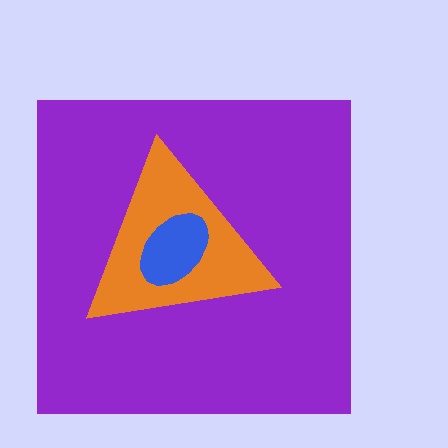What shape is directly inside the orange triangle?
The blue ellipse.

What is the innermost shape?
The blue ellipse.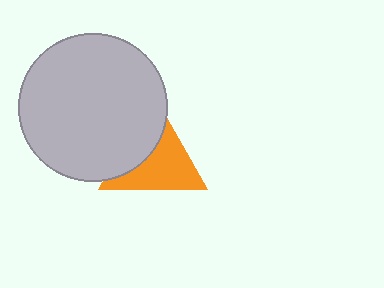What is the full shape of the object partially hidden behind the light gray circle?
The partially hidden object is an orange triangle.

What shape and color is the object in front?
The object in front is a light gray circle.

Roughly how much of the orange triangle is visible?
About half of it is visible (roughly 59%).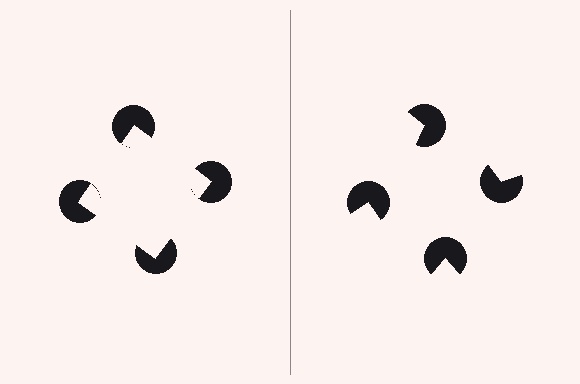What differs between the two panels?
The pac-man discs are positioned identically on both sides; only the wedge orientations differ. On the left they align to a square; on the right they are misaligned.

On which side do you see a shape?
An illusory square appears on the left side. On the right side the wedge cuts are rotated, so no coherent shape forms.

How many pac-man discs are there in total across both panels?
8 — 4 on each side.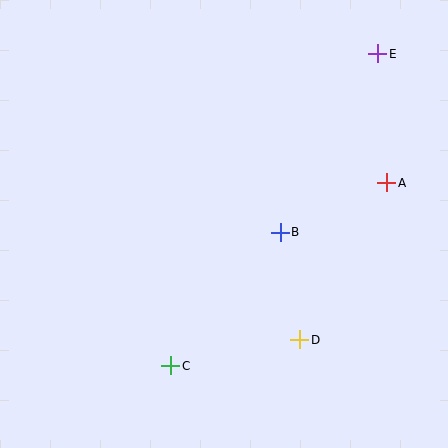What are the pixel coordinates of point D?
Point D is at (300, 340).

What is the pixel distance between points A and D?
The distance between A and D is 180 pixels.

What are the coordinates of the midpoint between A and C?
The midpoint between A and C is at (279, 274).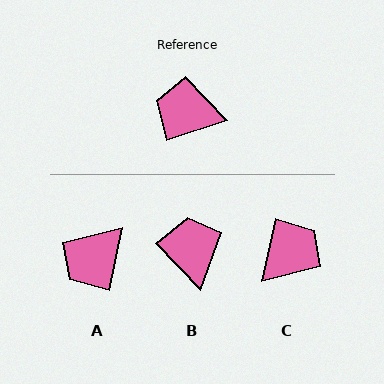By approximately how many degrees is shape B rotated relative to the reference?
Approximately 64 degrees clockwise.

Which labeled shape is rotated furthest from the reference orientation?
C, about 121 degrees away.